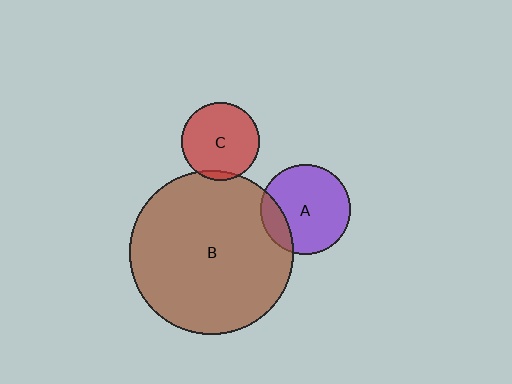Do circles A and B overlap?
Yes.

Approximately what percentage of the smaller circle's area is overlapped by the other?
Approximately 20%.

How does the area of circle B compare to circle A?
Approximately 3.3 times.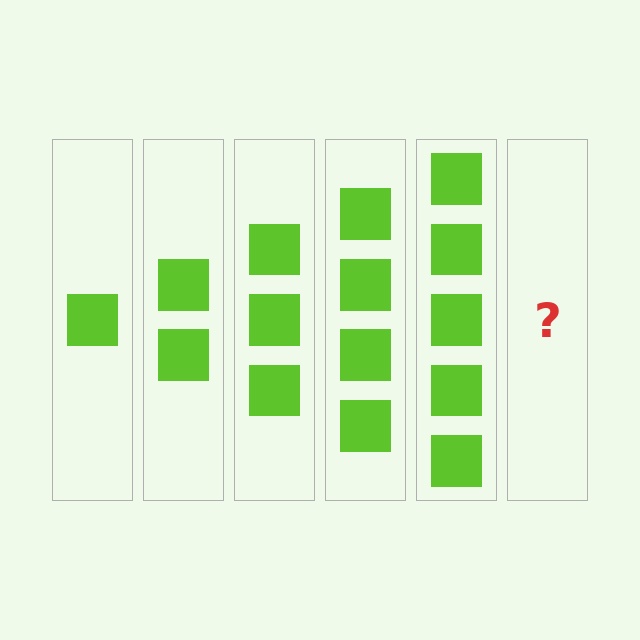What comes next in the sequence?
The next element should be 6 squares.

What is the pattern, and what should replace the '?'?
The pattern is that each step adds one more square. The '?' should be 6 squares.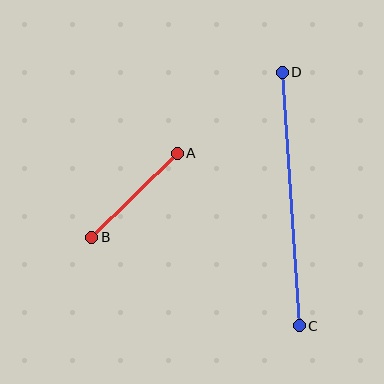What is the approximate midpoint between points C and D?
The midpoint is at approximately (291, 199) pixels.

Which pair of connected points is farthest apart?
Points C and D are farthest apart.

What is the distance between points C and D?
The distance is approximately 254 pixels.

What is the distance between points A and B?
The distance is approximately 120 pixels.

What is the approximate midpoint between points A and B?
The midpoint is at approximately (135, 195) pixels.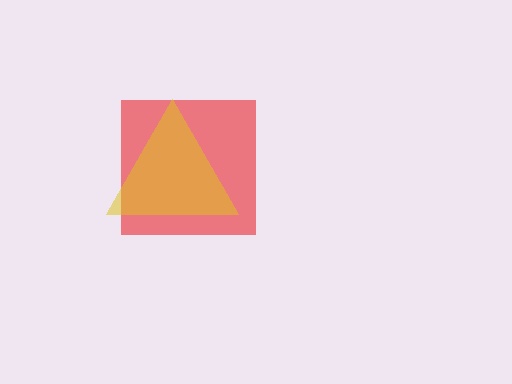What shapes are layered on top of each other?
The layered shapes are: a red square, a yellow triangle.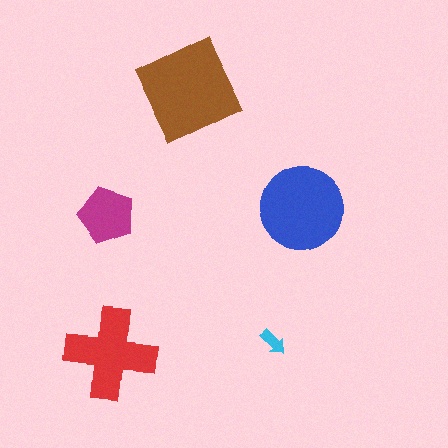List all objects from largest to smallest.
The brown diamond, the blue circle, the red cross, the magenta pentagon, the cyan arrow.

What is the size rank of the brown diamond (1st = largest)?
1st.